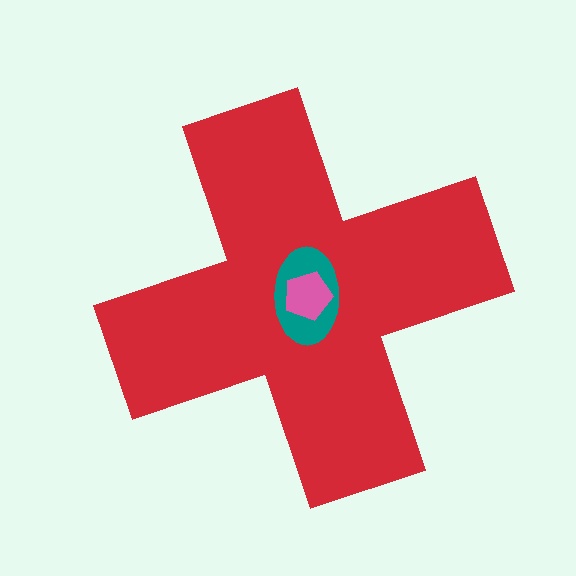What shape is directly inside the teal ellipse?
The pink pentagon.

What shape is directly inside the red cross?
The teal ellipse.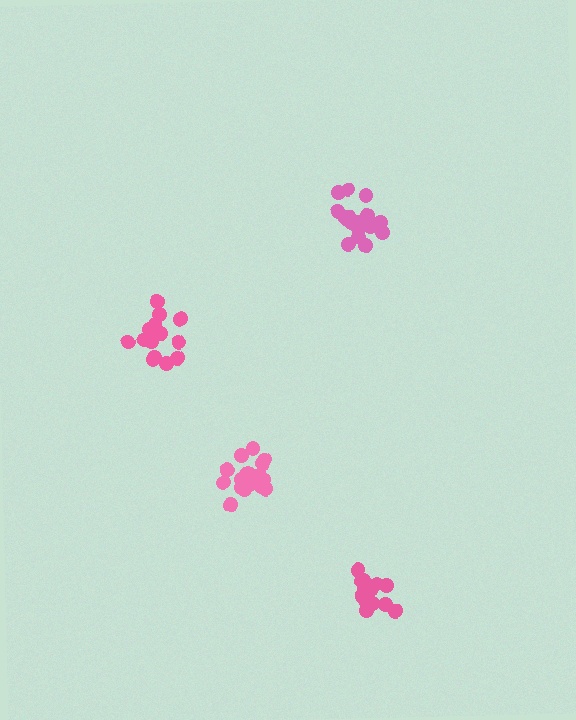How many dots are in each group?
Group 1: 17 dots, Group 2: 17 dots, Group 3: 18 dots, Group 4: 16 dots (68 total).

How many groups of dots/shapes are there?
There are 4 groups.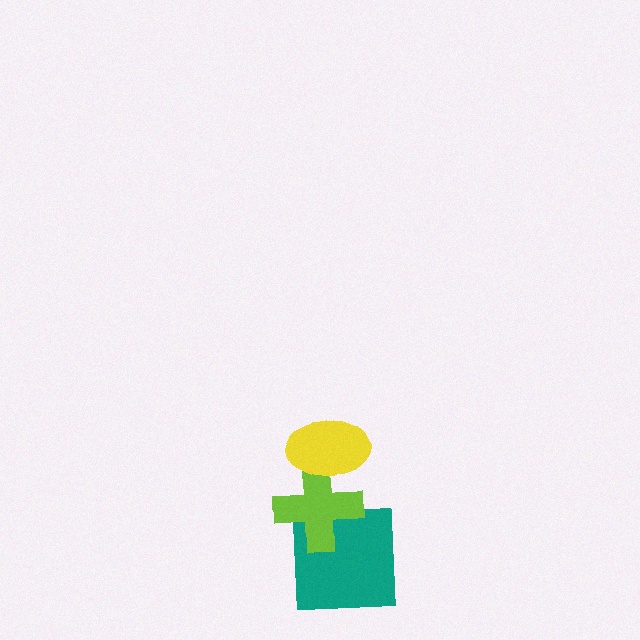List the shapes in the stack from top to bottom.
From top to bottom: the yellow ellipse, the lime cross, the teal square.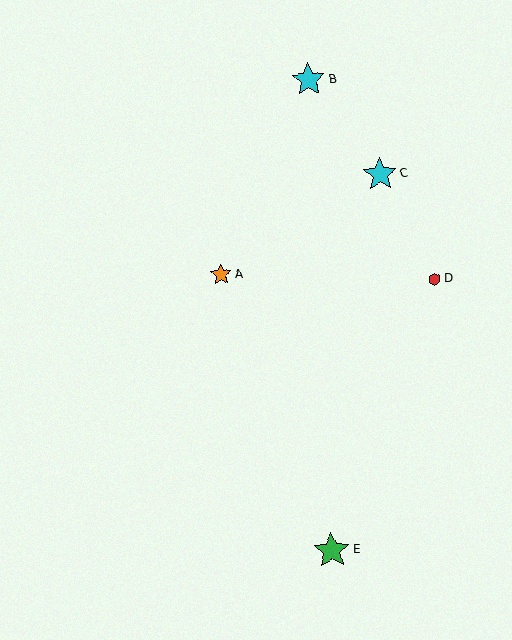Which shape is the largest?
The green star (labeled E) is the largest.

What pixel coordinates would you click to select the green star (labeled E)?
Click at (332, 551) to select the green star E.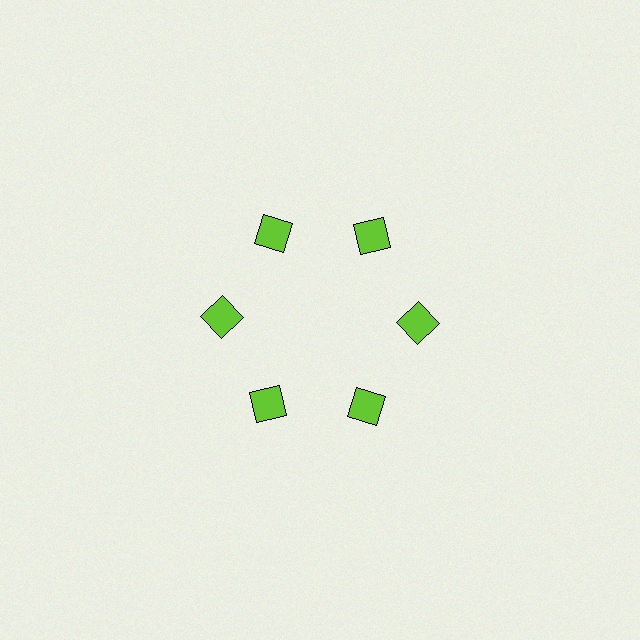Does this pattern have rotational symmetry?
Yes, this pattern has 6-fold rotational symmetry. It looks the same after rotating 60 degrees around the center.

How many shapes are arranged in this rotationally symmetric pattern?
There are 6 shapes, arranged in 6 groups of 1.